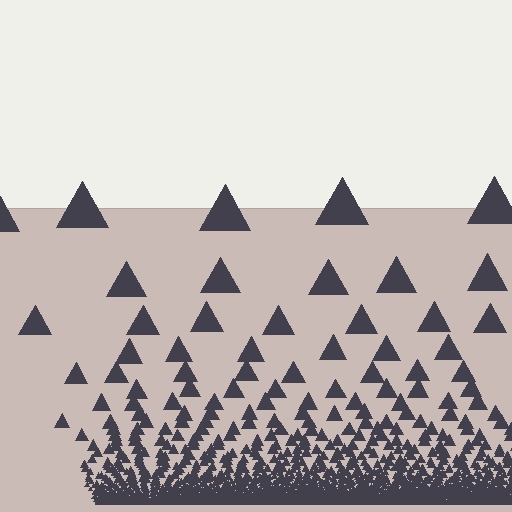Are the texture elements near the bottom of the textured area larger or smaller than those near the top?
Smaller. The gradient is inverted — elements near the bottom are smaller and denser.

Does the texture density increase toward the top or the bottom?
Density increases toward the bottom.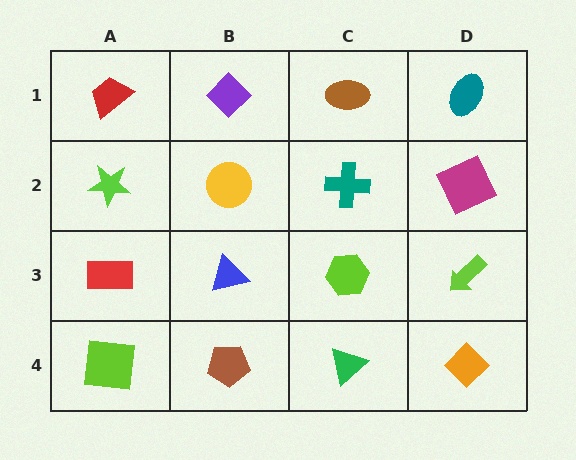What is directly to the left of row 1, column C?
A purple diamond.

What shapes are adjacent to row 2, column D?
A teal ellipse (row 1, column D), a lime arrow (row 3, column D), a teal cross (row 2, column C).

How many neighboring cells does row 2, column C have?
4.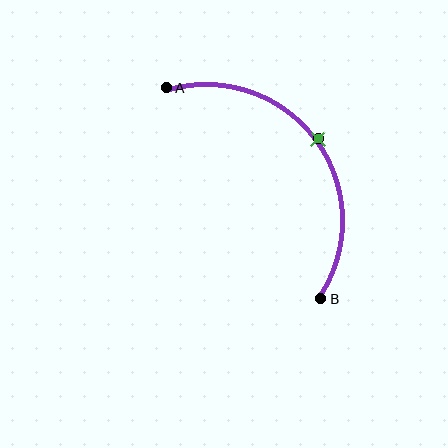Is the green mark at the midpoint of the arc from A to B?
Yes. The green mark lies on the arc at equal arc-length from both A and B — it is the arc midpoint.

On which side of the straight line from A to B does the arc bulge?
The arc bulges above and to the right of the straight line connecting A and B.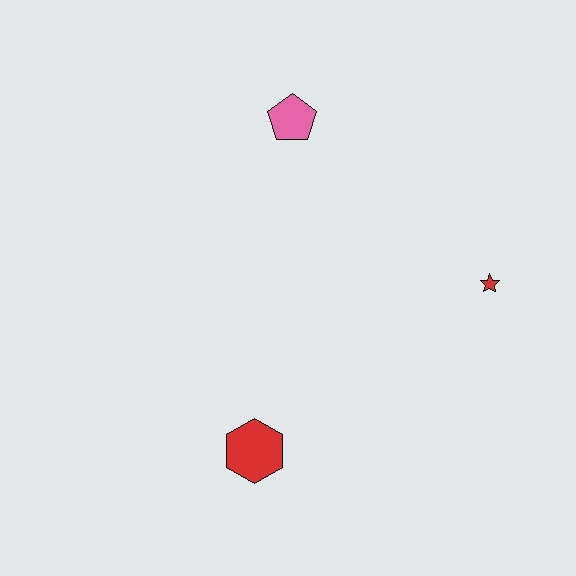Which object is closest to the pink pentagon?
The red star is closest to the pink pentagon.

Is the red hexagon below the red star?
Yes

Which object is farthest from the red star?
The red hexagon is farthest from the red star.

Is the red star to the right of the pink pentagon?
Yes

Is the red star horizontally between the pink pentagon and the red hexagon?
No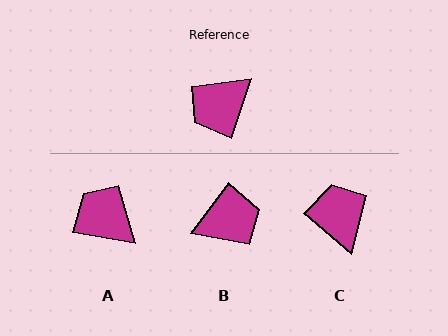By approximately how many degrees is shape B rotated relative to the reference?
Approximately 161 degrees counter-clockwise.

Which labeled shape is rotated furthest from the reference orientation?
B, about 161 degrees away.